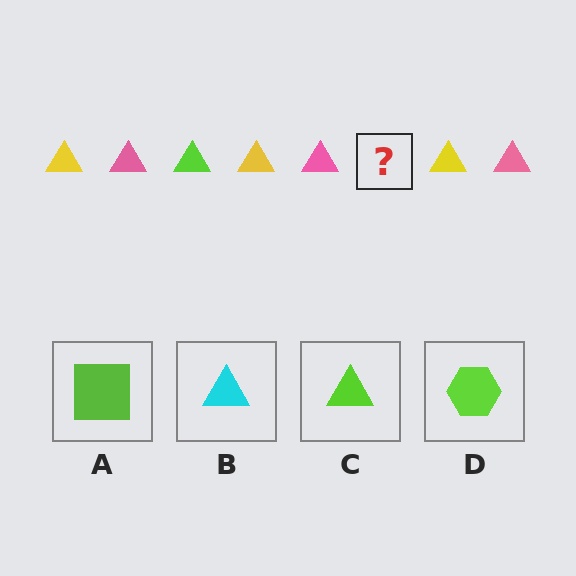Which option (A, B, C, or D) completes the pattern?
C.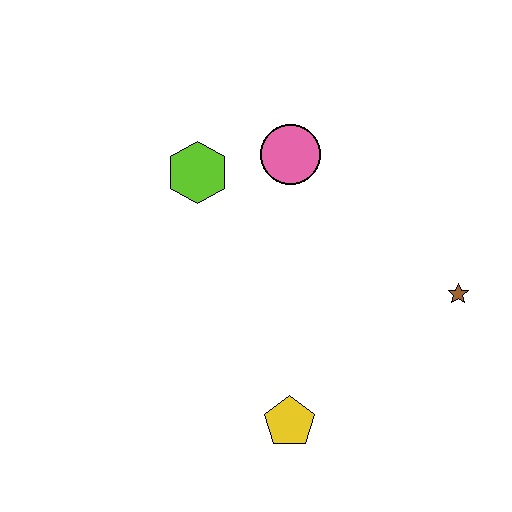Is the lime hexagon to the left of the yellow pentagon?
Yes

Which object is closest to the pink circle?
The lime hexagon is closest to the pink circle.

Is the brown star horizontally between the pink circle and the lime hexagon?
No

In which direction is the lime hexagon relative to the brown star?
The lime hexagon is to the left of the brown star.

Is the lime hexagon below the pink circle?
Yes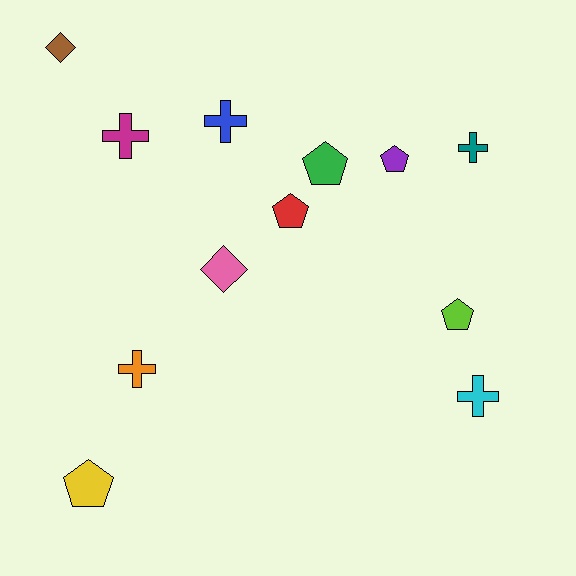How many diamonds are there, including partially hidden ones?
There are 2 diamonds.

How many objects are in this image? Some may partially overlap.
There are 12 objects.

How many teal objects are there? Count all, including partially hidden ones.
There is 1 teal object.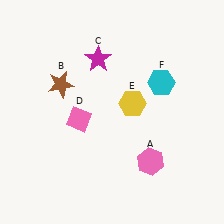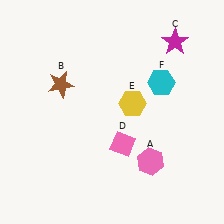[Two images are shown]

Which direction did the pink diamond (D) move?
The pink diamond (D) moved right.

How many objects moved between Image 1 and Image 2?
2 objects moved between the two images.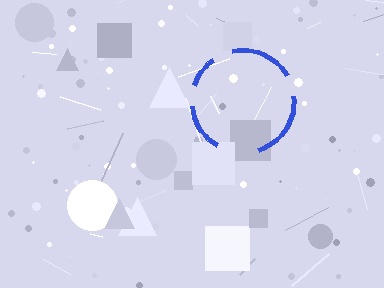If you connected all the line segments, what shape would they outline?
They would outline a circle.